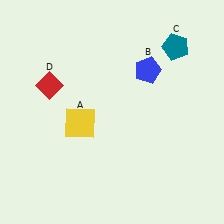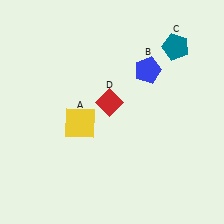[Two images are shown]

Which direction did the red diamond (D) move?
The red diamond (D) moved right.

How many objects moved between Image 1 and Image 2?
1 object moved between the two images.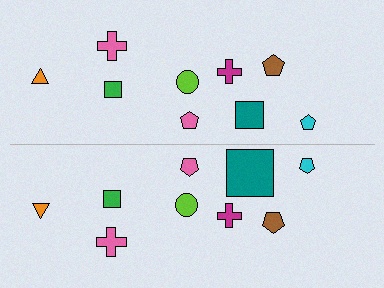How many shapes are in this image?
There are 18 shapes in this image.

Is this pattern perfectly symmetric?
No, the pattern is not perfectly symmetric. The teal square on the bottom side has a different size than its mirror counterpart.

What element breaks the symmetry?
The teal square on the bottom side has a different size than its mirror counterpart.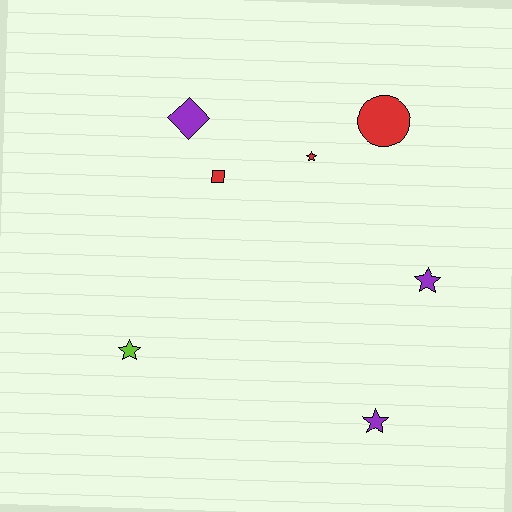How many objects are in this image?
There are 7 objects.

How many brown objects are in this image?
There are no brown objects.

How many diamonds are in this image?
There is 1 diamond.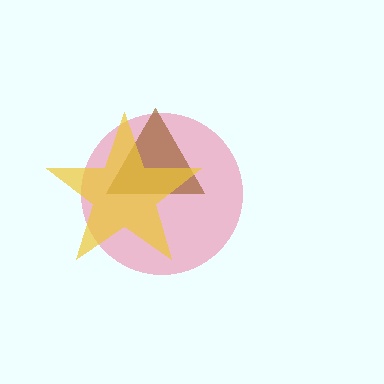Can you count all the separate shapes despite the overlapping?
Yes, there are 3 separate shapes.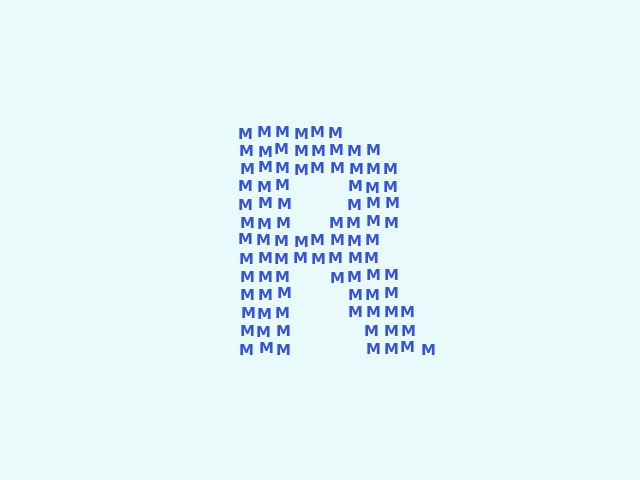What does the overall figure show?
The overall figure shows the letter R.